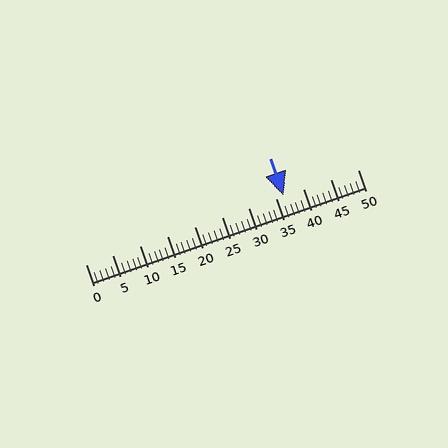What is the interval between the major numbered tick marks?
The major tick marks are spaced 5 units apart.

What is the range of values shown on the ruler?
The ruler shows values from 0 to 50.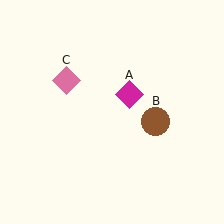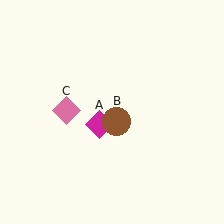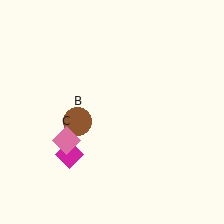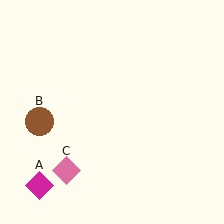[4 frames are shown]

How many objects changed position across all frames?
3 objects changed position: magenta diamond (object A), brown circle (object B), pink diamond (object C).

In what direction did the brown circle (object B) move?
The brown circle (object B) moved left.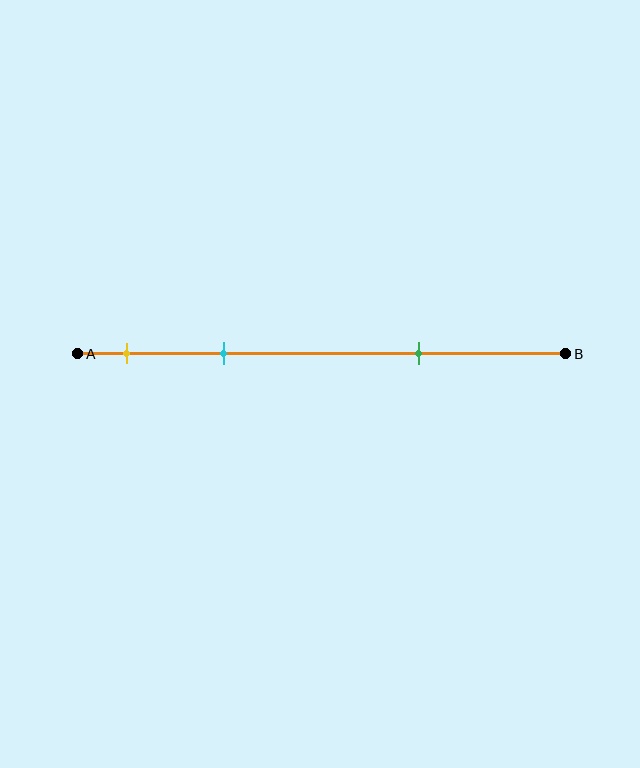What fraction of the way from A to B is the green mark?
The green mark is approximately 70% (0.7) of the way from A to B.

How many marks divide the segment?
There are 3 marks dividing the segment.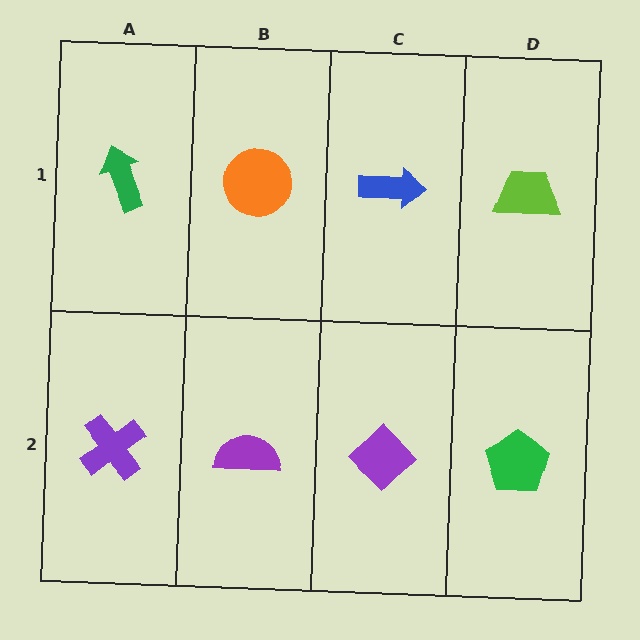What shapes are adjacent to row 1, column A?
A purple cross (row 2, column A), an orange circle (row 1, column B).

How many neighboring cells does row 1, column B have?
3.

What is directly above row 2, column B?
An orange circle.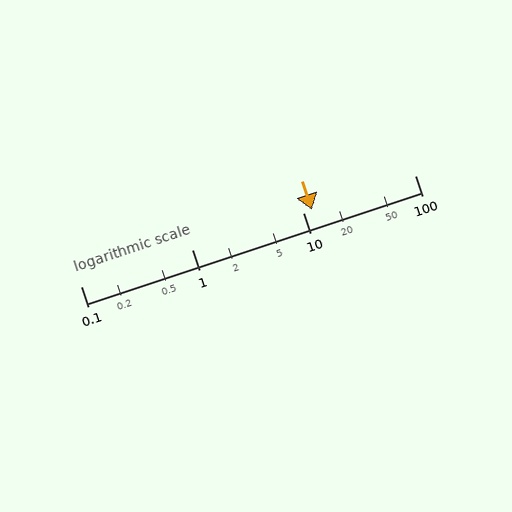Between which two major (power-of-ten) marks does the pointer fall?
The pointer is between 10 and 100.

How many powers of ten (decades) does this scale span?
The scale spans 3 decades, from 0.1 to 100.